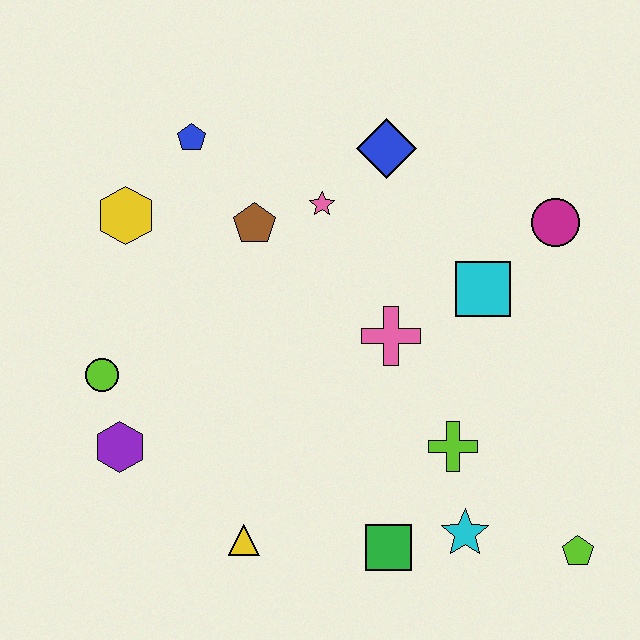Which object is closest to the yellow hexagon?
The blue pentagon is closest to the yellow hexagon.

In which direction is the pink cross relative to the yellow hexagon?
The pink cross is to the right of the yellow hexagon.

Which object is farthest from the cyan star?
The blue pentagon is farthest from the cyan star.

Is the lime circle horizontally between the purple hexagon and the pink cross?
No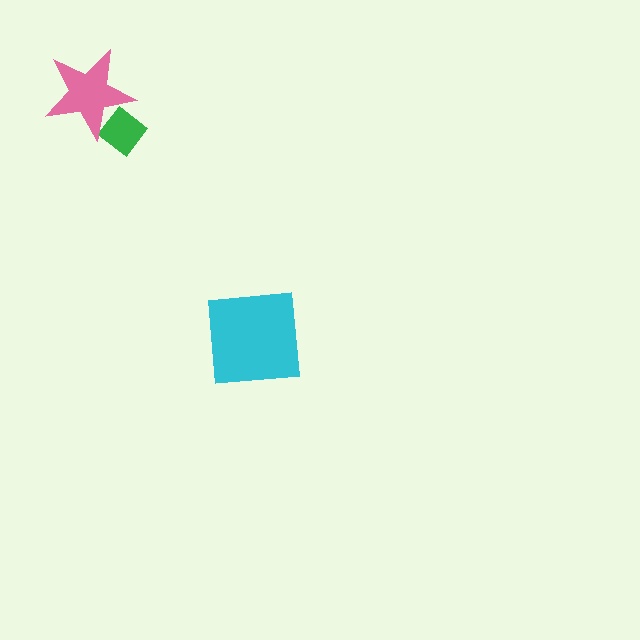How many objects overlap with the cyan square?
0 objects overlap with the cyan square.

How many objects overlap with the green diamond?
1 object overlaps with the green diamond.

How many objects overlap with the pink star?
1 object overlaps with the pink star.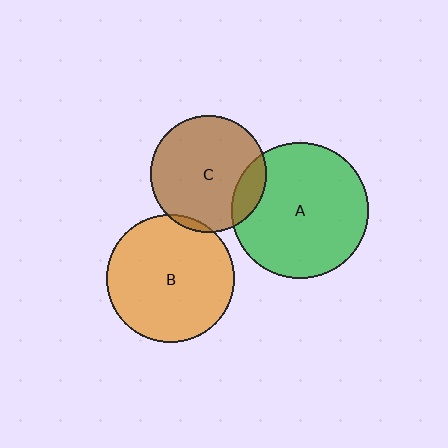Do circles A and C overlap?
Yes.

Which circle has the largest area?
Circle A (green).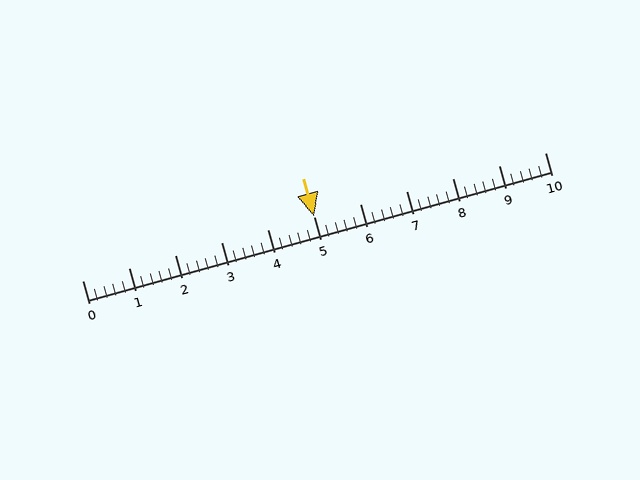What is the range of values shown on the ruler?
The ruler shows values from 0 to 10.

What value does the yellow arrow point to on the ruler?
The yellow arrow points to approximately 5.0.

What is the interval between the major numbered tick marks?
The major tick marks are spaced 1 units apart.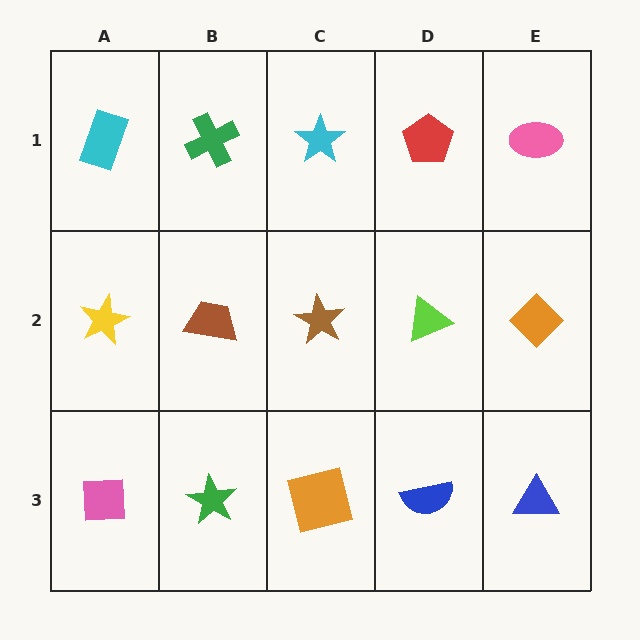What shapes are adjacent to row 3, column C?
A brown star (row 2, column C), a green star (row 3, column B), a blue semicircle (row 3, column D).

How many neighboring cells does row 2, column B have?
4.